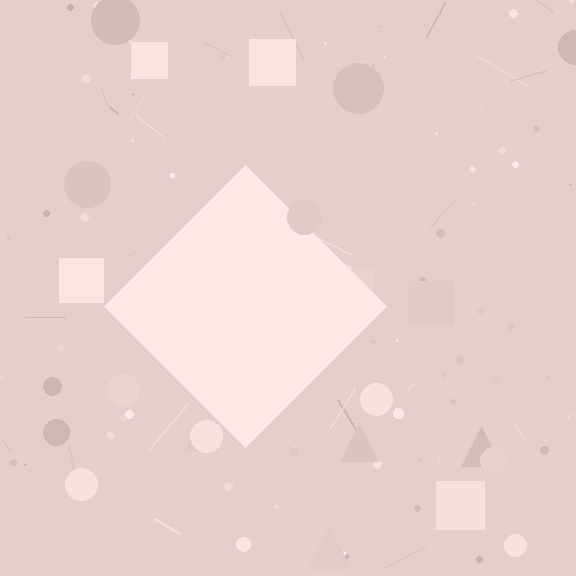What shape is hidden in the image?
A diamond is hidden in the image.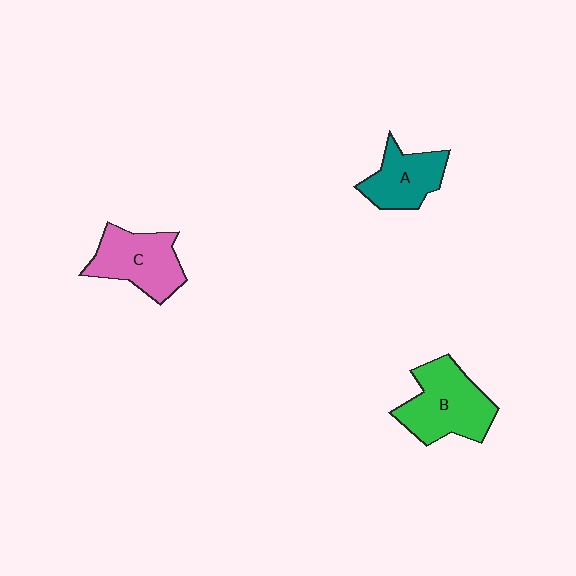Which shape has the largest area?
Shape B (green).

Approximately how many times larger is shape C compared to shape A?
Approximately 1.2 times.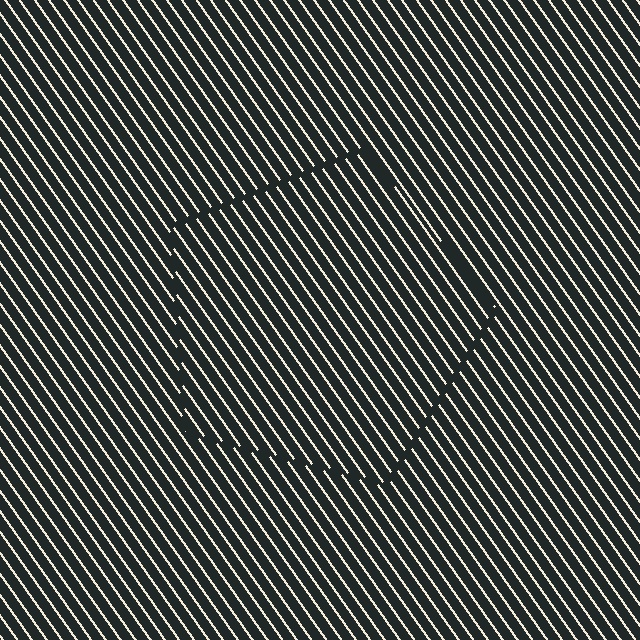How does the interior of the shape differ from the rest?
The interior of the shape contains the same grating, shifted by half a period — the contour is defined by the phase discontinuity where line-ends from the inner and outer gratings abut.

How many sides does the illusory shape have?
5 sides — the line-ends trace a pentagon.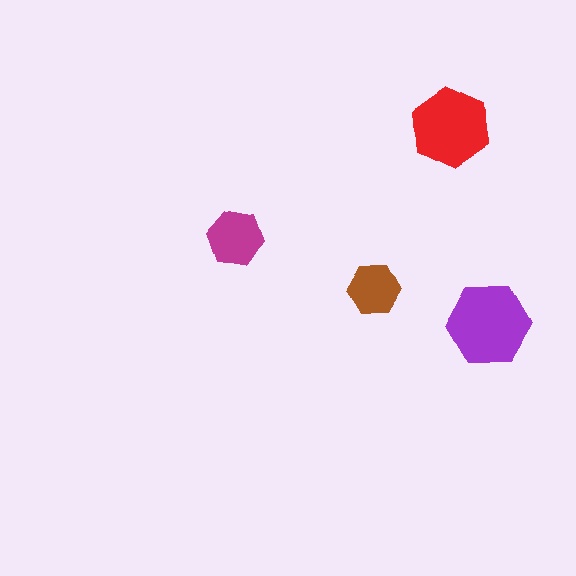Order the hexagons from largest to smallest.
the purple one, the red one, the magenta one, the brown one.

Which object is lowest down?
The purple hexagon is bottommost.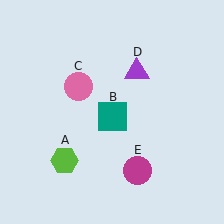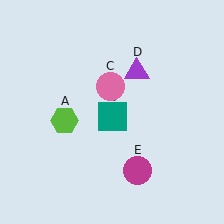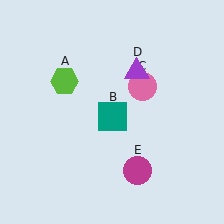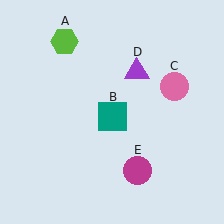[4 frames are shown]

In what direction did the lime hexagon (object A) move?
The lime hexagon (object A) moved up.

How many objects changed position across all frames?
2 objects changed position: lime hexagon (object A), pink circle (object C).